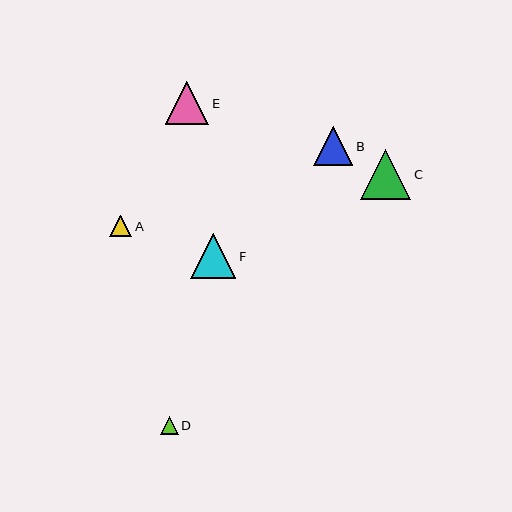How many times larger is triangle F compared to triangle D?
Triangle F is approximately 2.5 times the size of triangle D.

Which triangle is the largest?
Triangle C is the largest with a size of approximately 50 pixels.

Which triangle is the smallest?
Triangle D is the smallest with a size of approximately 18 pixels.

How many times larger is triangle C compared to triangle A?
Triangle C is approximately 2.3 times the size of triangle A.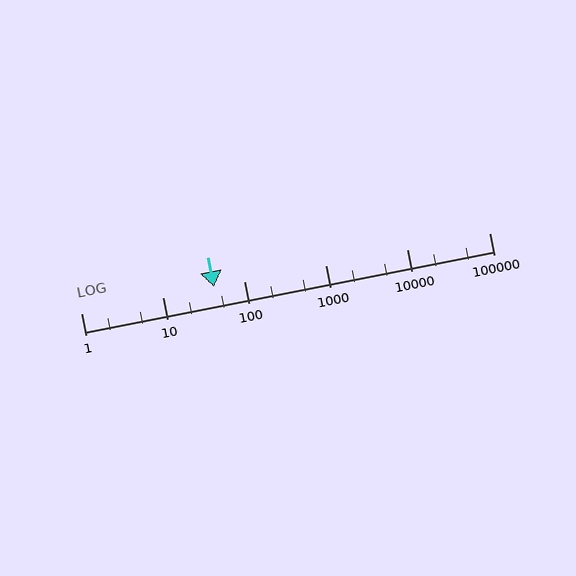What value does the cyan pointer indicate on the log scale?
The pointer indicates approximately 42.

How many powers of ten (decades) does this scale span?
The scale spans 5 decades, from 1 to 100000.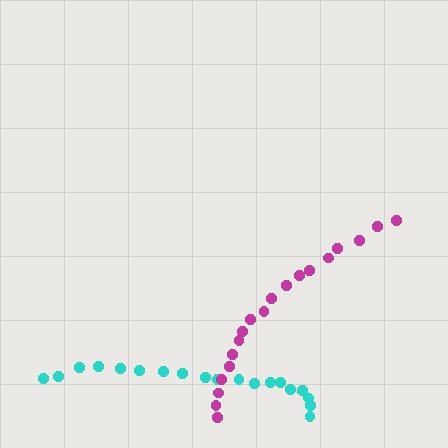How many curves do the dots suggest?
There are 2 distinct paths.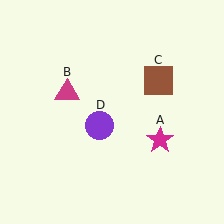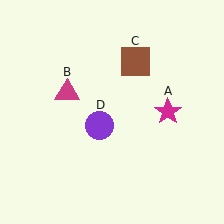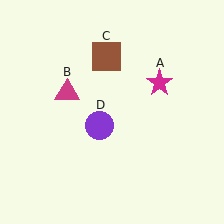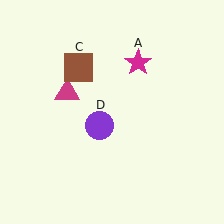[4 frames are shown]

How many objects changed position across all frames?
2 objects changed position: magenta star (object A), brown square (object C).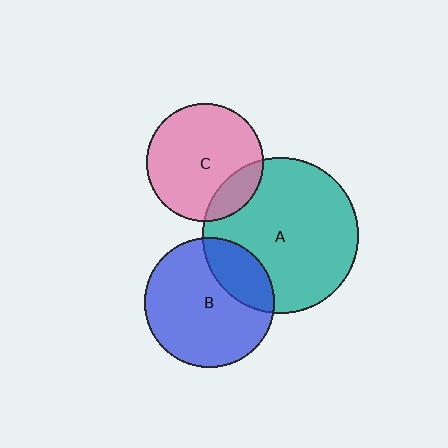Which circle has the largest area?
Circle A (teal).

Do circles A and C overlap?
Yes.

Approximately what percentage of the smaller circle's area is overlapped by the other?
Approximately 20%.